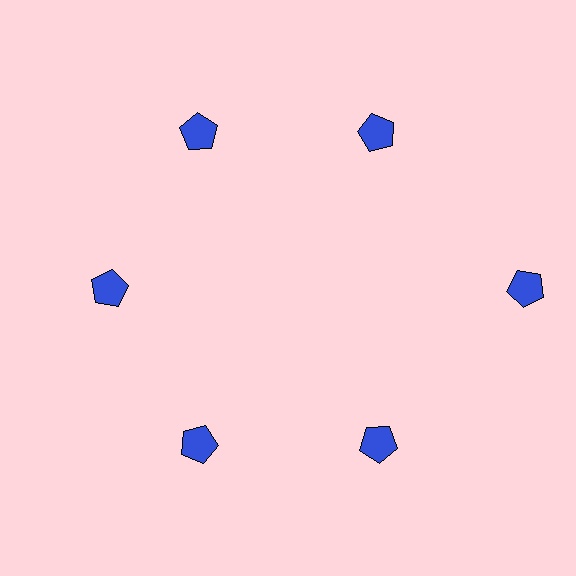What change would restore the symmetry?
The symmetry would be restored by moving it inward, back onto the ring so that all 6 pentagons sit at equal angles and equal distance from the center.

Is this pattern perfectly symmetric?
No. The 6 blue pentagons are arranged in a ring, but one element near the 3 o'clock position is pushed outward from the center, breaking the 6-fold rotational symmetry.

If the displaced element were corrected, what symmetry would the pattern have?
It would have 6-fold rotational symmetry — the pattern would map onto itself every 60 degrees.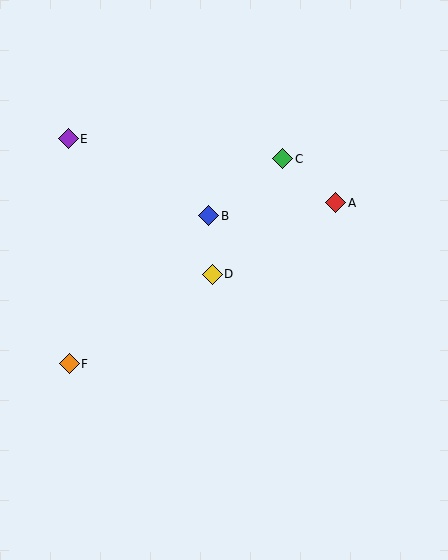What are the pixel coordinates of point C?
Point C is at (283, 159).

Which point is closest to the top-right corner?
Point C is closest to the top-right corner.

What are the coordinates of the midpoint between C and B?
The midpoint between C and B is at (246, 187).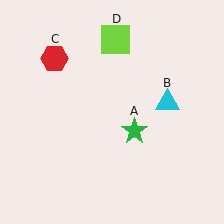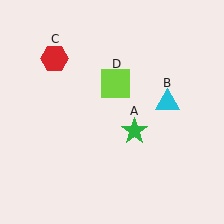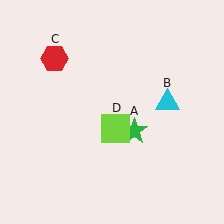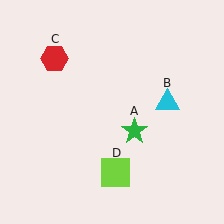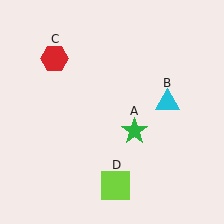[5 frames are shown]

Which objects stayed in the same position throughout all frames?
Green star (object A) and cyan triangle (object B) and red hexagon (object C) remained stationary.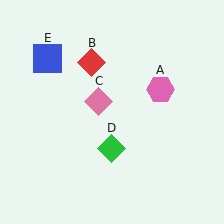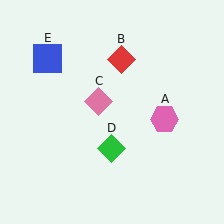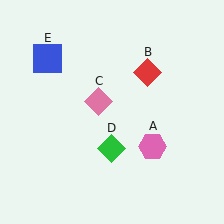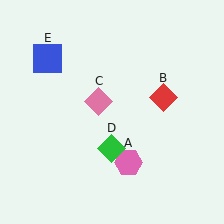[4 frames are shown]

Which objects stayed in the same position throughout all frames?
Pink diamond (object C) and green diamond (object D) and blue square (object E) remained stationary.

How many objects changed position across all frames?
2 objects changed position: pink hexagon (object A), red diamond (object B).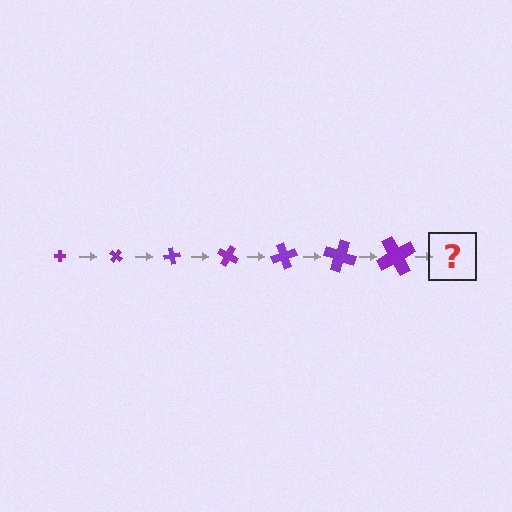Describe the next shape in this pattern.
It should be a cross, larger than the previous one and rotated 280 degrees from the start.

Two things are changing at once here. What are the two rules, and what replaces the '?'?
The two rules are that the cross grows larger each step and it rotates 40 degrees each step. The '?' should be a cross, larger than the previous one and rotated 280 degrees from the start.